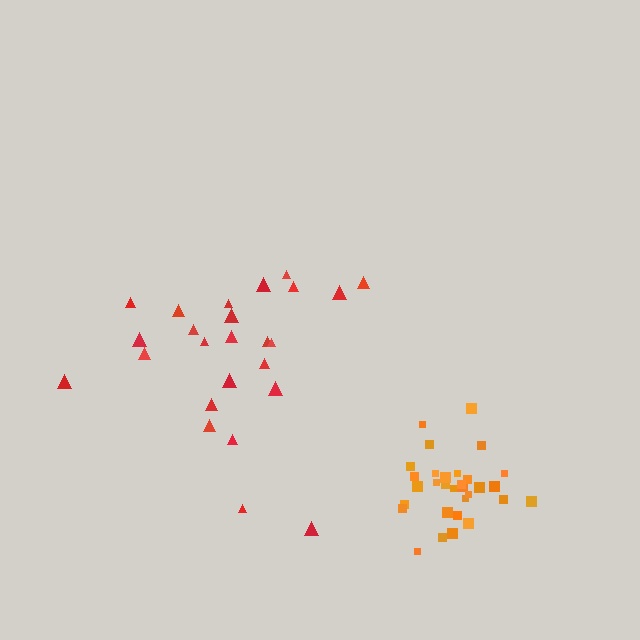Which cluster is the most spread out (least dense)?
Red.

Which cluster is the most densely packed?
Orange.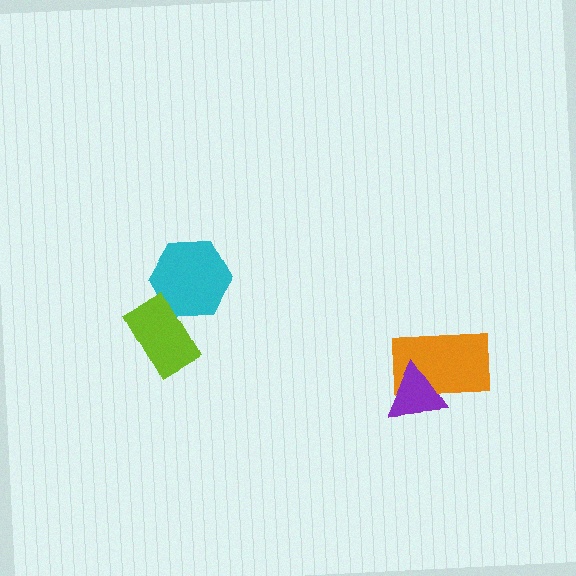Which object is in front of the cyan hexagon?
The lime rectangle is in front of the cyan hexagon.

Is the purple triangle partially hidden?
No, no other shape covers it.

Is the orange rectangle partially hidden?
Yes, it is partially covered by another shape.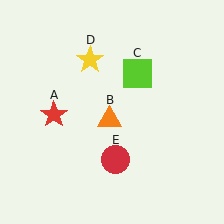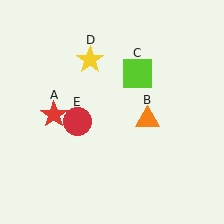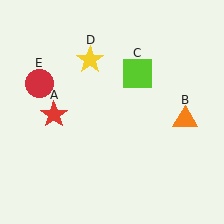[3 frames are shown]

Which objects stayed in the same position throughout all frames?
Red star (object A) and lime square (object C) and yellow star (object D) remained stationary.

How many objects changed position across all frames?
2 objects changed position: orange triangle (object B), red circle (object E).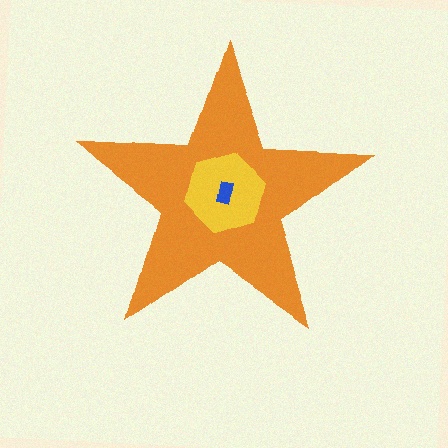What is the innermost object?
The blue rectangle.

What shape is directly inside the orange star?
The yellow hexagon.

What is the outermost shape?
The orange star.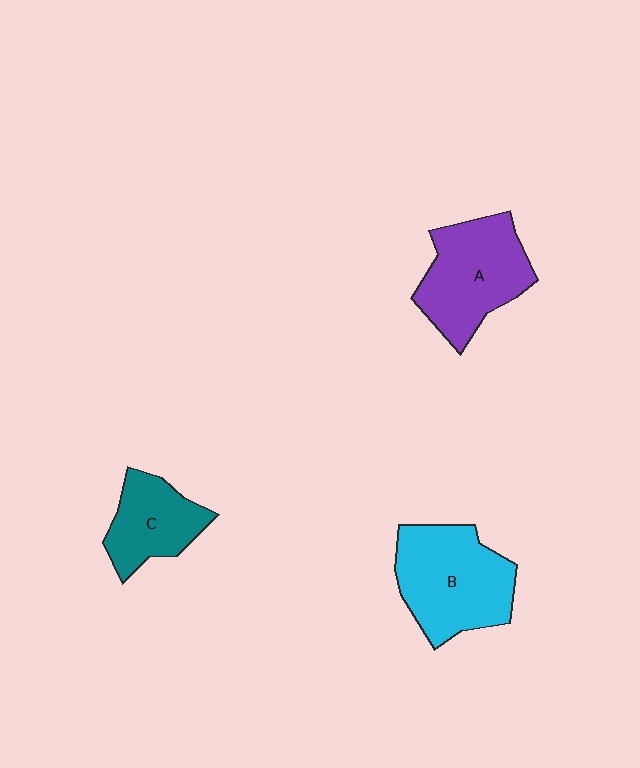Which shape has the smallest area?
Shape C (teal).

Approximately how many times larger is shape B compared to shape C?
Approximately 1.6 times.